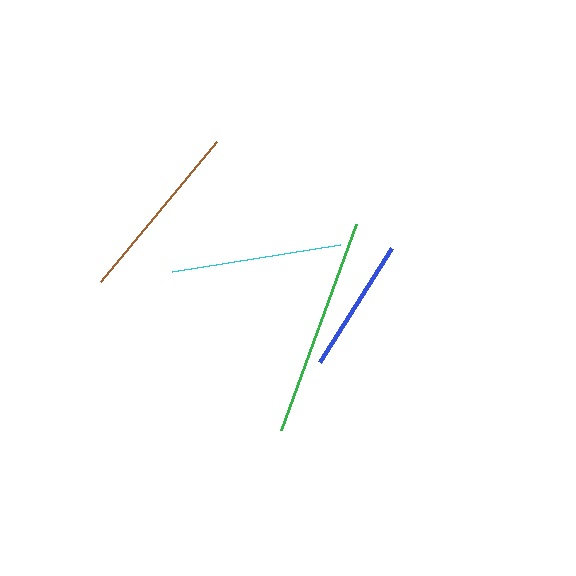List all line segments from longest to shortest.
From longest to shortest: green, brown, cyan, blue.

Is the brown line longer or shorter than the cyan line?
The brown line is longer than the cyan line.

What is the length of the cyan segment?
The cyan segment is approximately 171 pixels long.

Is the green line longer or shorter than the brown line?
The green line is longer than the brown line.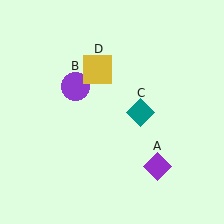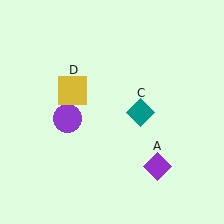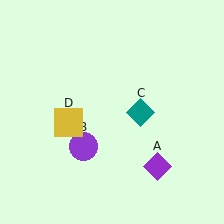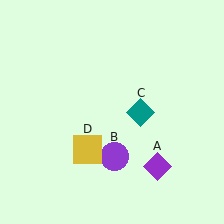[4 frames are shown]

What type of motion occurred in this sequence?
The purple circle (object B), yellow square (object D) rotated counterclockwise around the center of the scene.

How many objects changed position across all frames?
2 objects changed position: purple circle (object B), yellow square (object D).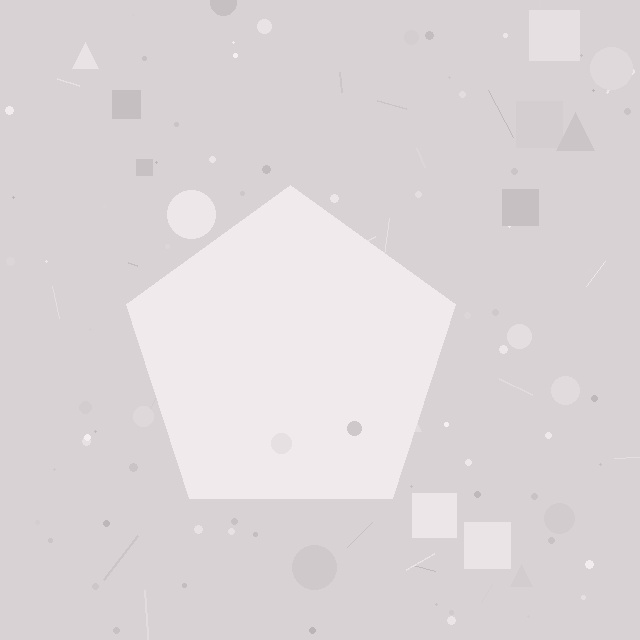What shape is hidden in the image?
A pentagon is hidden in the image.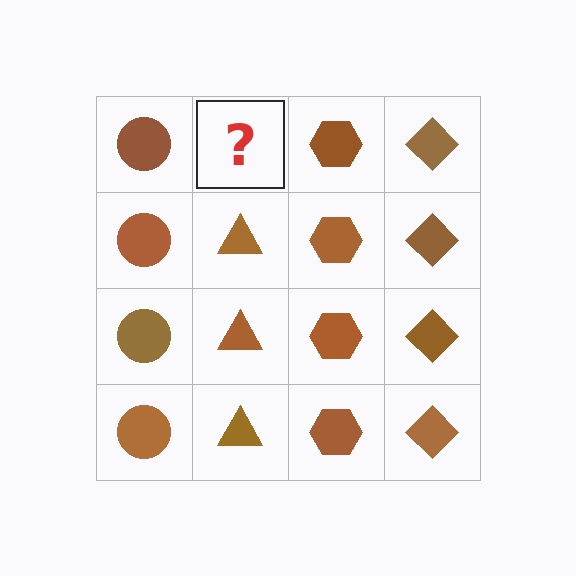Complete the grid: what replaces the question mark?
The question mark should be replaced with a brown triangle.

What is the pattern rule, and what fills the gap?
The rule is that each column has a consistent shape. The gap should be filled with a brown triangle.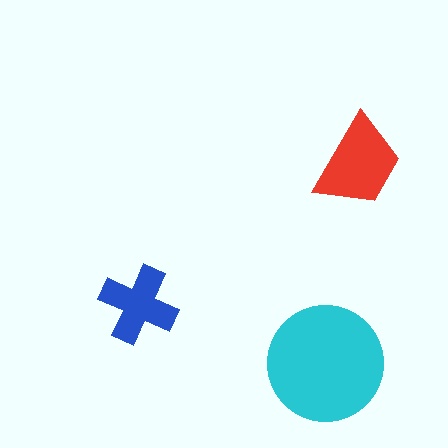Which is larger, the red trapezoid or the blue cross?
The red trapezoid.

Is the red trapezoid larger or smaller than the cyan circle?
Smaller.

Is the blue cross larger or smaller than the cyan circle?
Smaller.